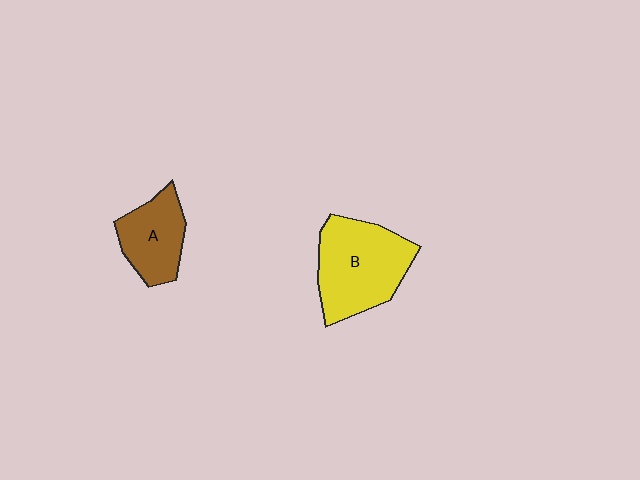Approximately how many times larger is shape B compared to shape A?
Approximately 1.6 times.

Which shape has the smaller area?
Shape A (brown).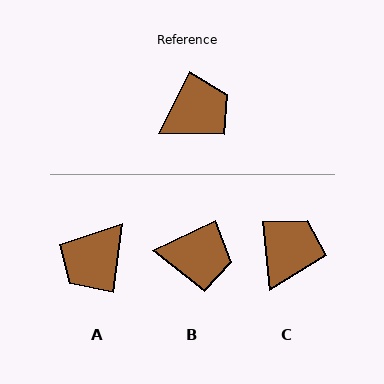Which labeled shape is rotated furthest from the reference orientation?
A, about 161 degrees away.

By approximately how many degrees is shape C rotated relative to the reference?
Approximately 32 degrees counter-clockwise.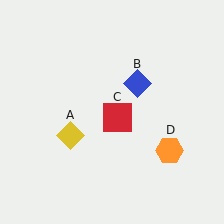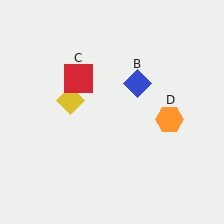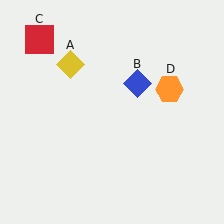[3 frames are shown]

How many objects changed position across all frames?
3 objects changed position: yellow diamond (object A), red square (object C), orange hexagon (object D).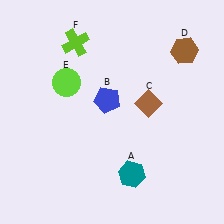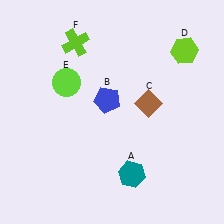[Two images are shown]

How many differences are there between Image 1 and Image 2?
There is 1 difference between the two images.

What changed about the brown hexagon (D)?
In Image 1, D is brown. In Image 2, it changed to lime.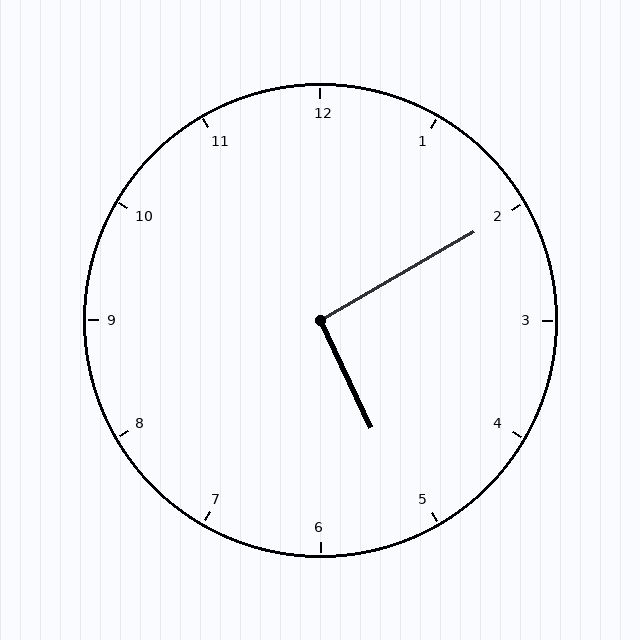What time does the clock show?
5:10.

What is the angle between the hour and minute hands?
Approximately 95 degrees.